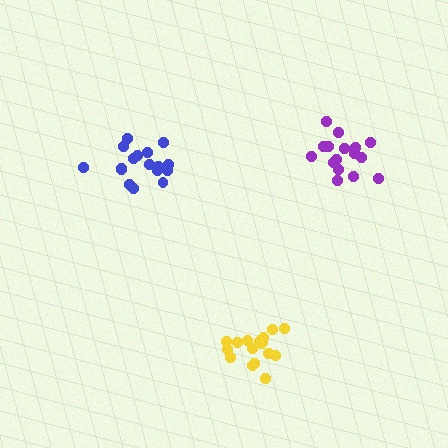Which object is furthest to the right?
The purple cluster is rightmost.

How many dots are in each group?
Group 1: 17 dots, Group 2: 17 dots, Group 3: 16 dots (50 total).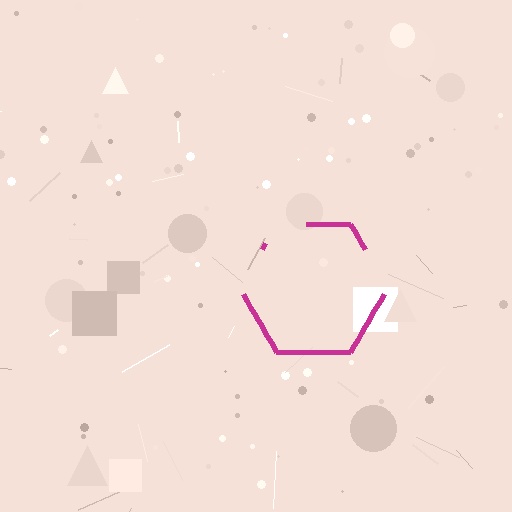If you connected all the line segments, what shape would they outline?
They would outline a hexagon.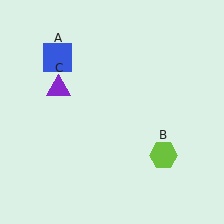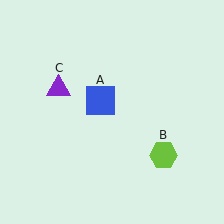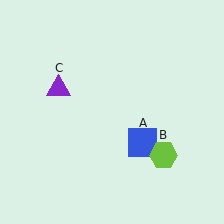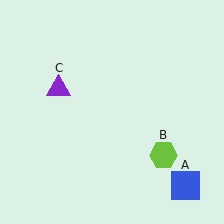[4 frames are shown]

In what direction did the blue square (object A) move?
The blue square (object A) moved down and to the right.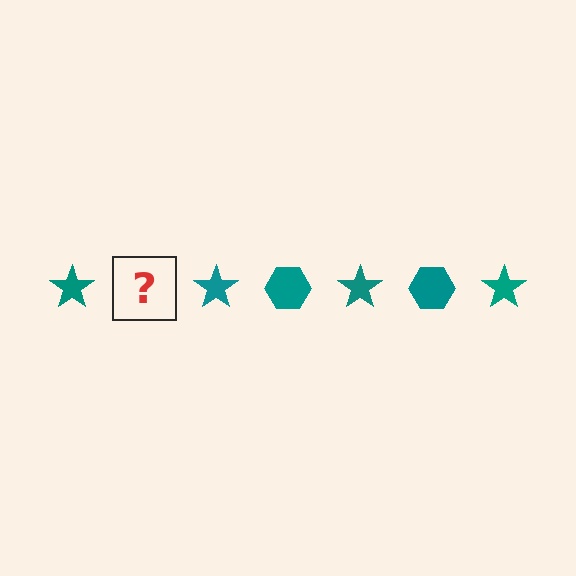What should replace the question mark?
The question mark should be replaced with a teal hexagon.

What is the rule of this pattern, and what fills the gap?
The rule is that the pattern cycles through star, hexagon shapes in teal. The gap should be filled with a teal hexagon.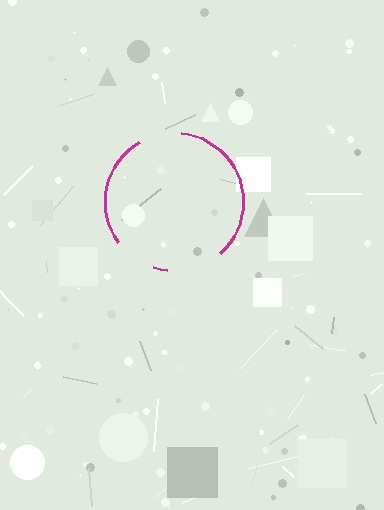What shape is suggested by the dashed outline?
The dashed outline suggests a circle.